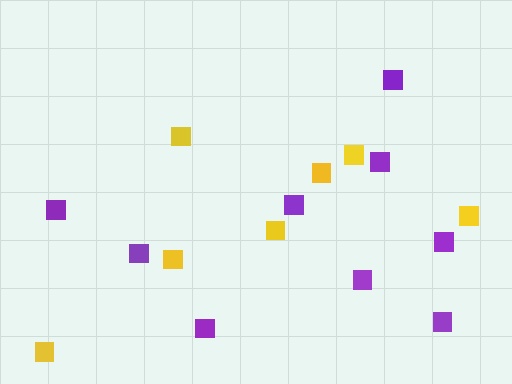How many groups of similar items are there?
There are 2 groups: one group of purple squares (9) and one group of yellow squares (7).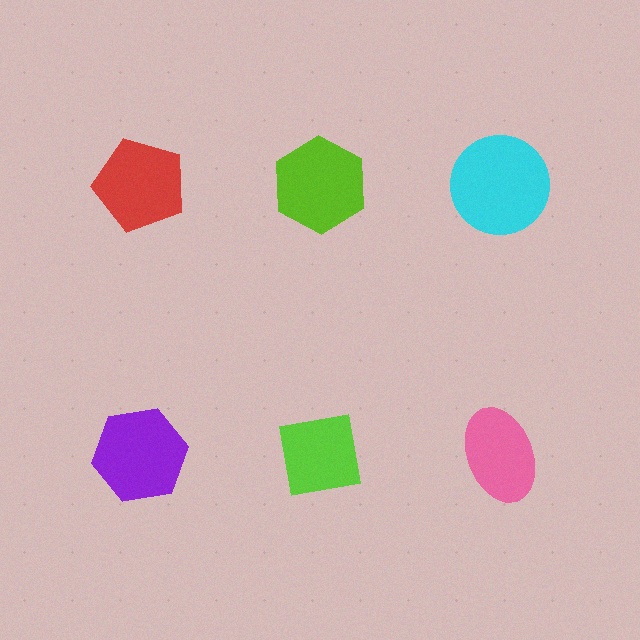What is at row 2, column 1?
A purple hexagon.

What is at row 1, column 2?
A lime hexagon.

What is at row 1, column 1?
A red pentagon.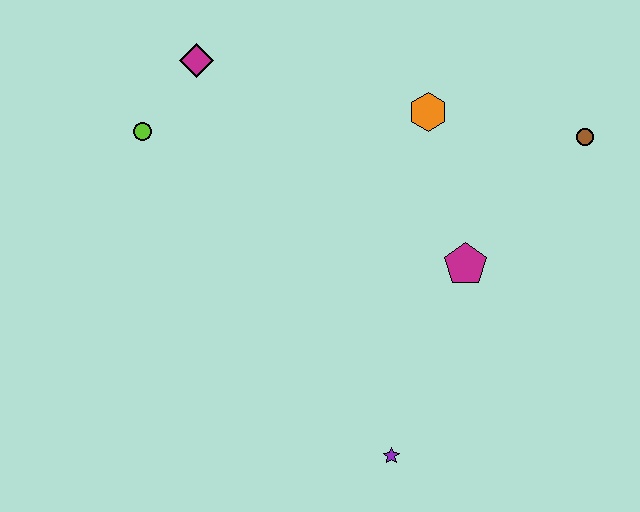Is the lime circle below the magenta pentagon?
No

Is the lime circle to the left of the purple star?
Yes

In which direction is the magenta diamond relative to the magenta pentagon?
The magenta diamond is to the left of the magenta pentagon.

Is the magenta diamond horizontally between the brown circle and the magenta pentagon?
No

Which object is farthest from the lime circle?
The brown circle is farthest from the lime circle.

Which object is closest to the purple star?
The magenta pentagon is closest to the purple star.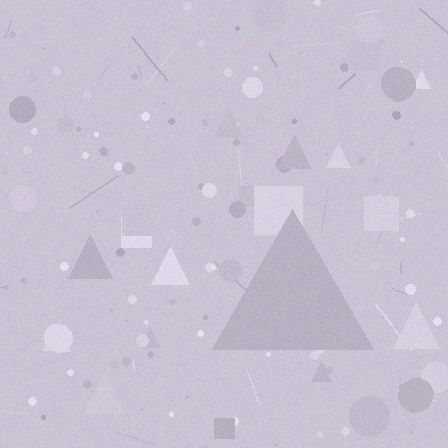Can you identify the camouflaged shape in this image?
The camouflaged shape is a triangle.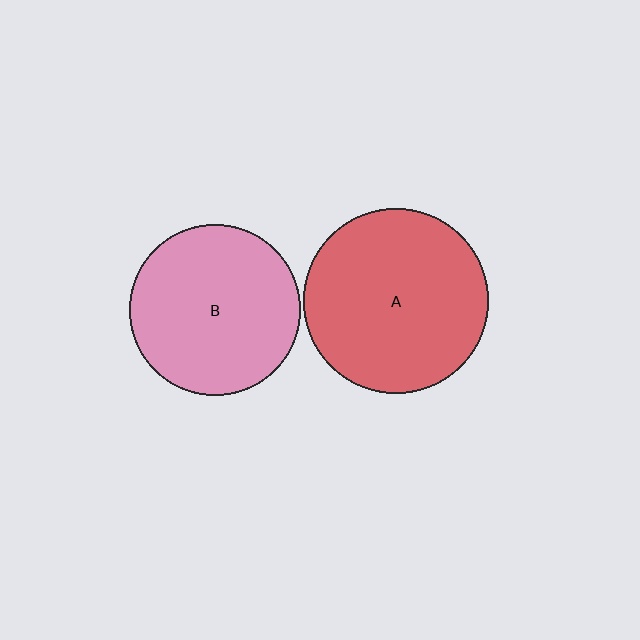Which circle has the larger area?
Circle A (red).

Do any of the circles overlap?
No, none of the circles overlap.